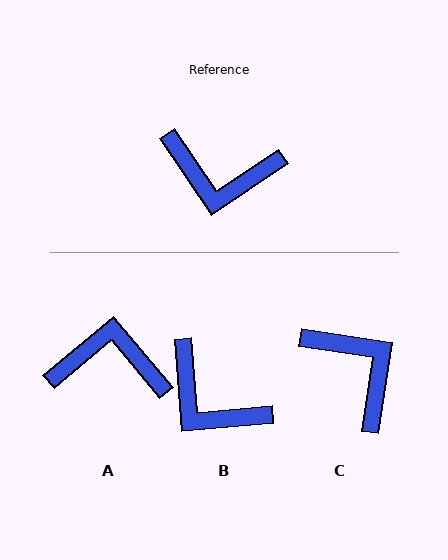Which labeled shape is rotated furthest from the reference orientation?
A, about 174 degrees away.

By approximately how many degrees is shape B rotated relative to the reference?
Approximately 29 degrees clockwise.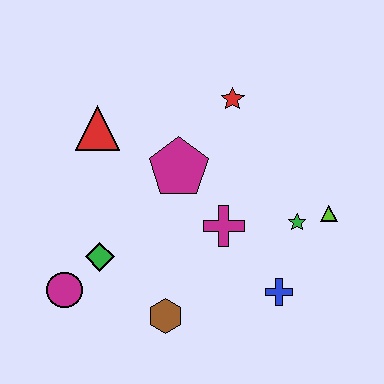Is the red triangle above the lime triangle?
Yes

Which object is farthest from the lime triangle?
The magenta circle is farthest from the lime triangle.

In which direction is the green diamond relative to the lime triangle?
The green diamond is to the left of the lime triangle.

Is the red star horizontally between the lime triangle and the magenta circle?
Yes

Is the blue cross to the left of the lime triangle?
Yes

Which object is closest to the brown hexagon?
The green diamond is closest to the brown hexagon.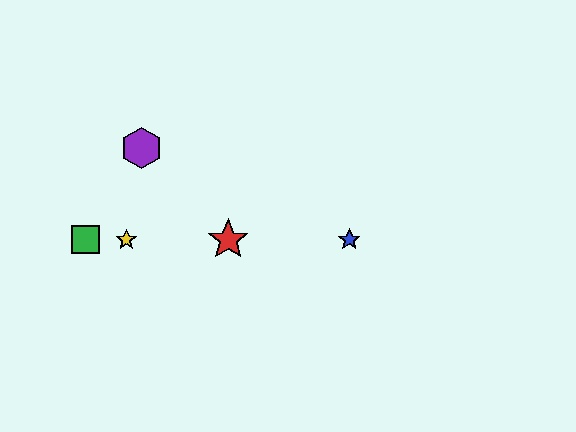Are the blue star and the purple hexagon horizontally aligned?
No, the blue star is at y≈240 and the purple hexagon is at y≈148.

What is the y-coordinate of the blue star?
The blue star is at y≈240.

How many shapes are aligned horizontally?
4 shapes (the red star, the blue star, the green square, the yellow star) are aligned horizontally.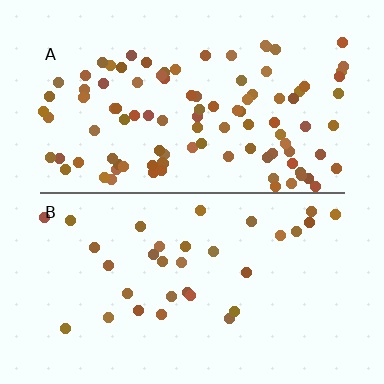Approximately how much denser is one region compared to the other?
Approximately 3.2× — region A over region B.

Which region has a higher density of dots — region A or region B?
A (the top).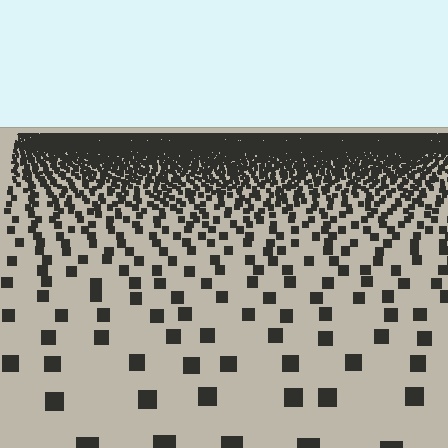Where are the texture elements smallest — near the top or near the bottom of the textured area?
Near the top.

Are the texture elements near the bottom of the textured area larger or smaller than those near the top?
Larger. Near the bottom, elements are closer to the viewer and appear at a bigger on-screen size.